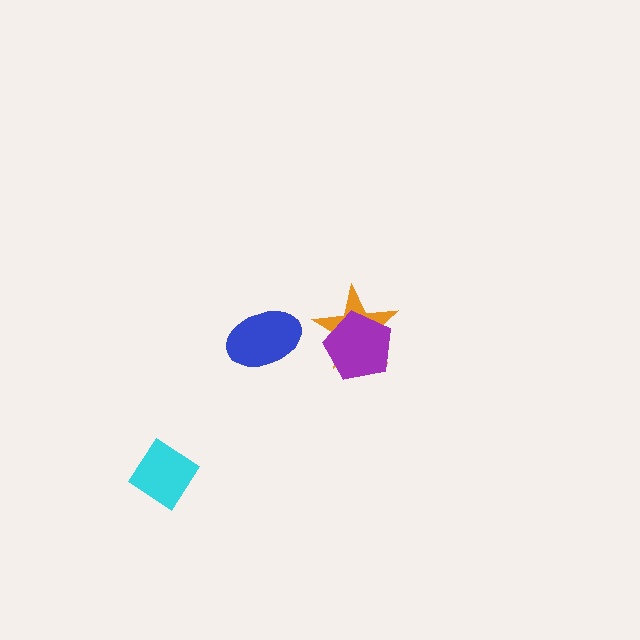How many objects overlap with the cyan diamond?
0 objects overlap with the cyan diamond.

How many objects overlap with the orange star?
1 object overlaps with the orange star.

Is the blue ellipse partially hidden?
No, no other shape covers it.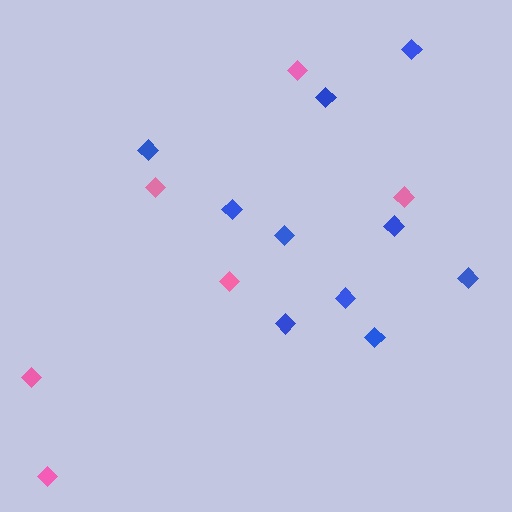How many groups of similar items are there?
There are 2 groups: one group of pink diamonds (6) and one group of blue diamonds (10).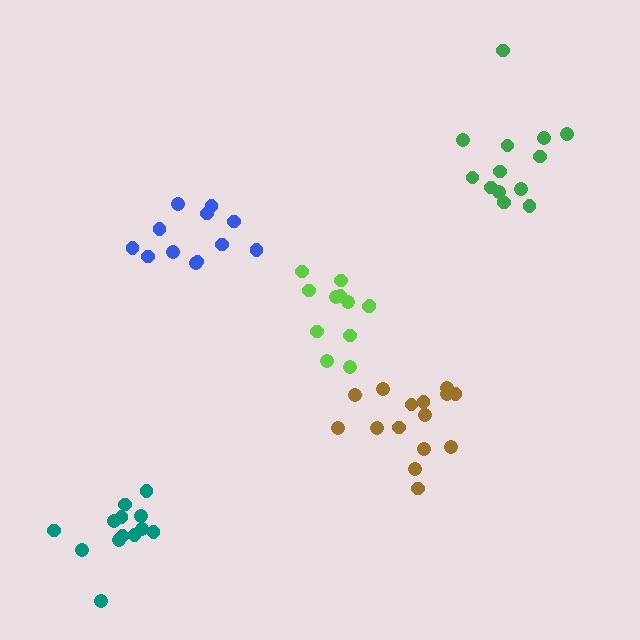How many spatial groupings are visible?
There are 5 spatial groupings.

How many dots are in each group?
Group 1: 12 dots, Group 2: 13 dots, Group 3: 15 dots, Group 4: 12 dots, Group 5: 13 dots (65 total).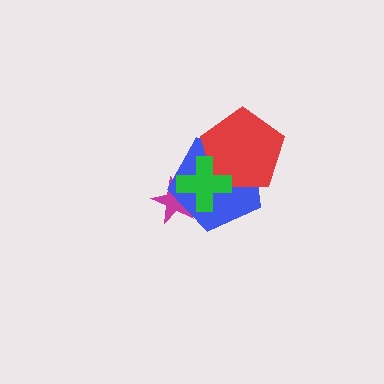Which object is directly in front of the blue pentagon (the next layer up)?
The red pentagon is directly in front of the blue pentagon.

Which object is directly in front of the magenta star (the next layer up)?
The blue pentagon is directly in front of the magenta star.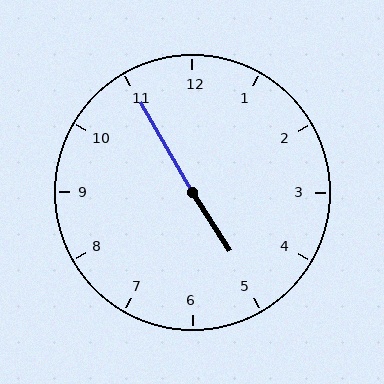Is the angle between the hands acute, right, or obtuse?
It is obtuse.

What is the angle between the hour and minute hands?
Approximately 178 degrees.